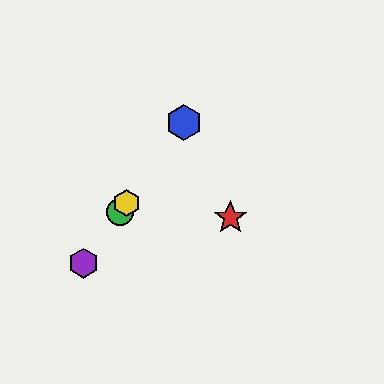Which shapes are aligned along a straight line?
The blue hexagon, the green circle, the yellow hexagon, the purple hexagon are aligned along a straight line.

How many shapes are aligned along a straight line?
4 shapes (the blue hexagon, the green circle, the yellow hexagon, the purple hexagon) are aligned along a straight line.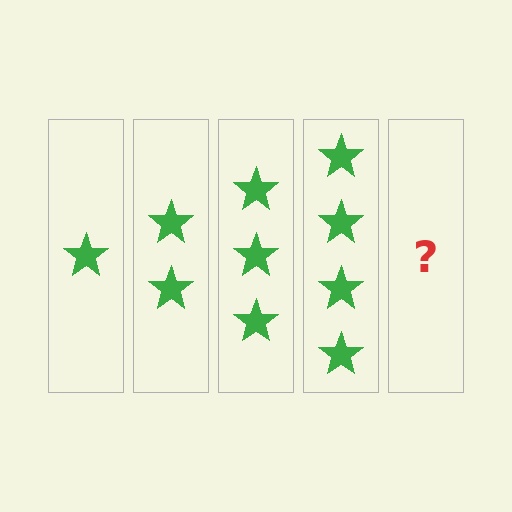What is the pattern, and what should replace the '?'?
The pattern is that each step adds one more star. The '?' should be 5 stars.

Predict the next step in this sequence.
The next step is 5 stars.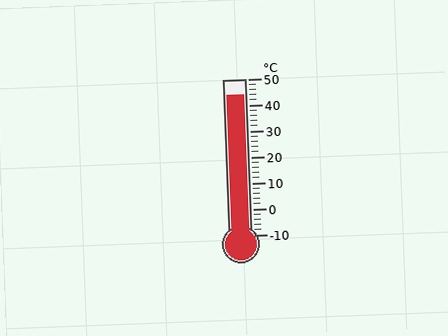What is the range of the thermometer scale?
The thermometer scale ranges from -10°C to 50°C.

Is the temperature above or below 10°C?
The temperature is above 10°C.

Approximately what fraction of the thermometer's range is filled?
The thermometer is filled to approximately 90% of its range.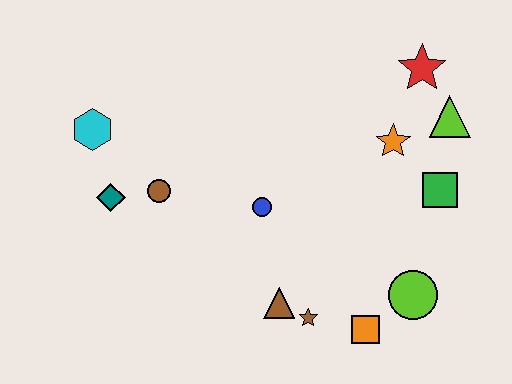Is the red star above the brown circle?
Yes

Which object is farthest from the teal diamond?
The lime triangle is farthest from the teal diamond.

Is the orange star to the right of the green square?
No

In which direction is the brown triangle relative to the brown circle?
The brown triangle is to the right of the brown circle.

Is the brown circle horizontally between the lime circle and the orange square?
No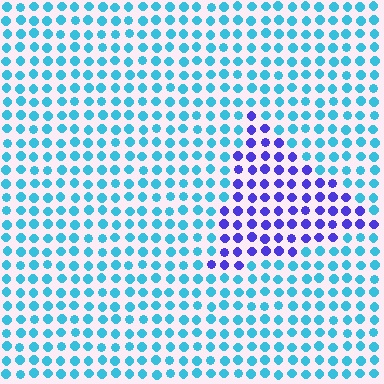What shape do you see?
I see a triangle.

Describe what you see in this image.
The image is filled with small cyan elements in a uniform arrangement. A triangle-shaped region is visible where the elements are tinted to a slightly different hue, forming a subtle color boundary.